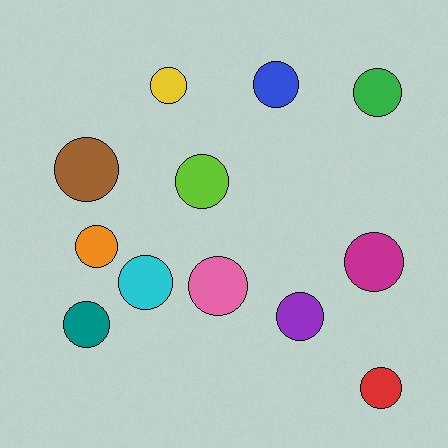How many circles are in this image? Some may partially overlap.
There are 12 circles.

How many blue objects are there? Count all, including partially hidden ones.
There is 1 blue object.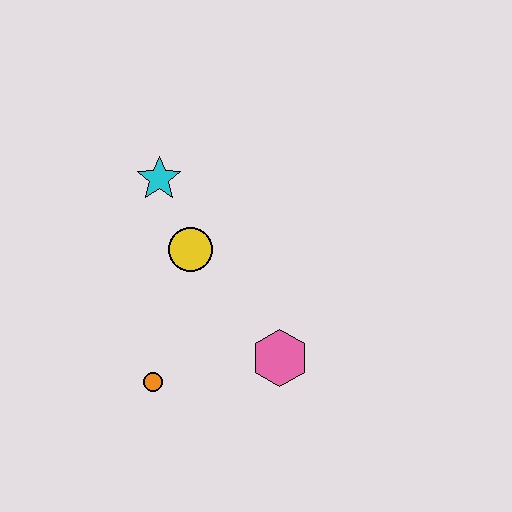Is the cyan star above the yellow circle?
Yes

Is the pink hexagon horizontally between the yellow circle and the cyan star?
No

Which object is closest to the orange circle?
The pink hexagon is closest to the orange circle.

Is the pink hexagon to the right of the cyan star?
Yes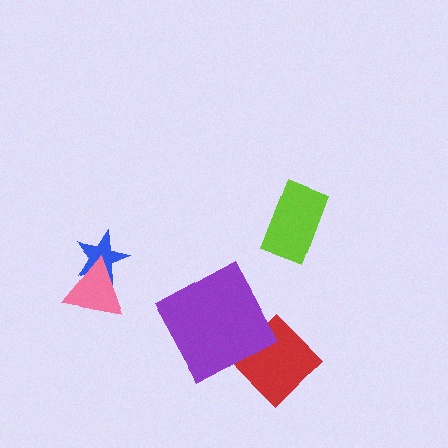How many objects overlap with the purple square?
1 object overlaps with the purple square.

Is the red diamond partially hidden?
Yes, it is partially covered by another shape.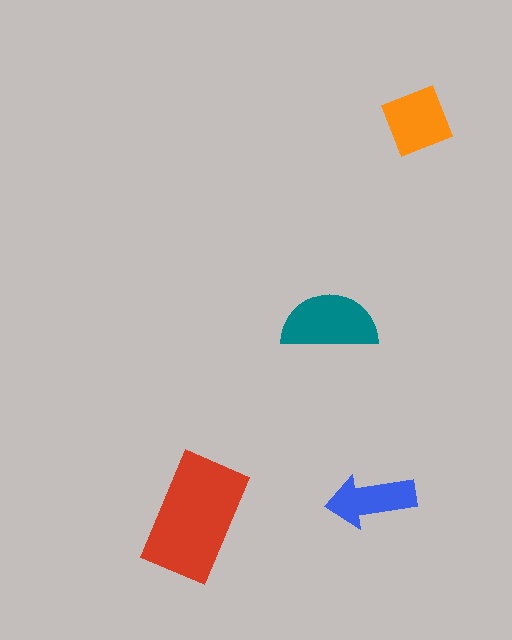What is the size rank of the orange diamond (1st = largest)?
3rd.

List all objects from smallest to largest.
The blue arrow, the orange diamond, the teal semicircle, the red rectangle.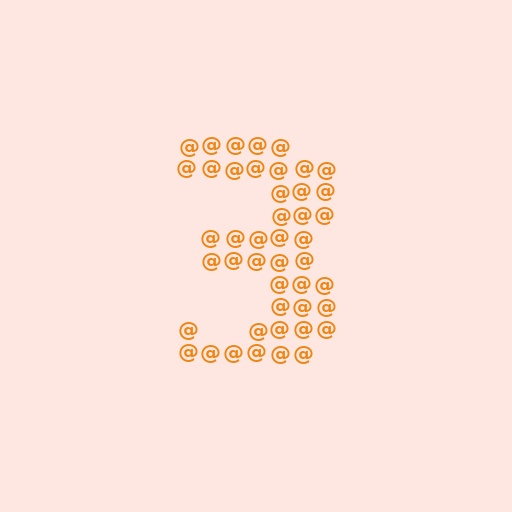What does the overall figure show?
The overall figure shows the digit 3.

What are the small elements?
The small elements are at signs.